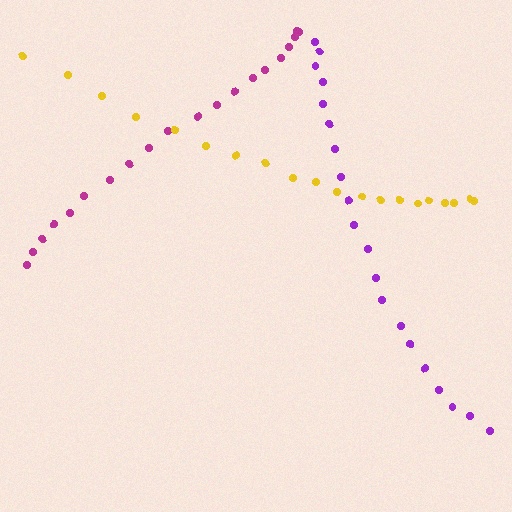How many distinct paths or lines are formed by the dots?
There are 3 distinct paths.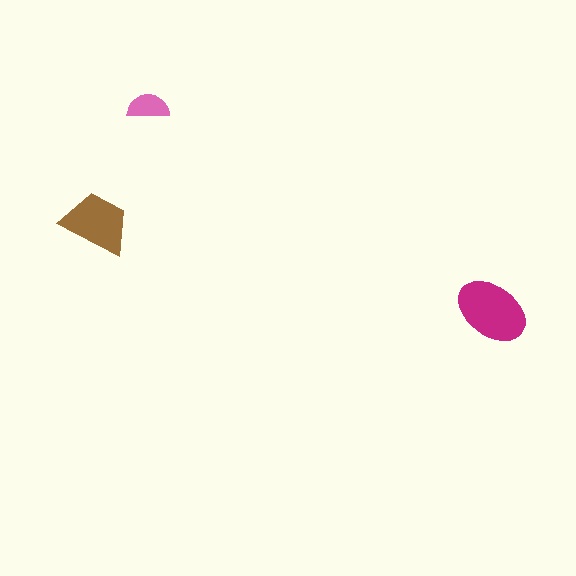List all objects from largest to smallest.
The magenta ellipse, the brown trapezoid, the pink semicircle.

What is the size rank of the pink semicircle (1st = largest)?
3rd.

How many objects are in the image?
There are 3 objects in the image.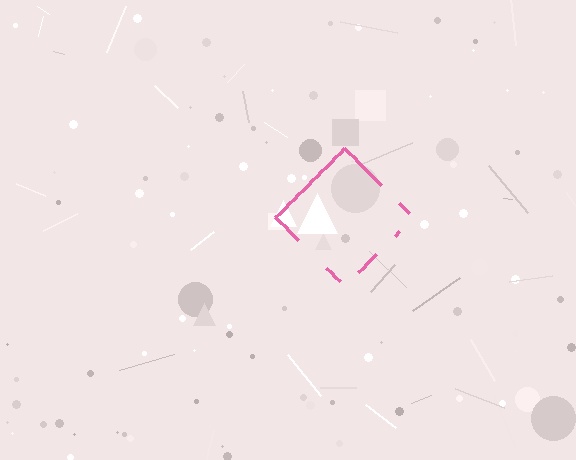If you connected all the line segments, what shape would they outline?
They would outline a diamond.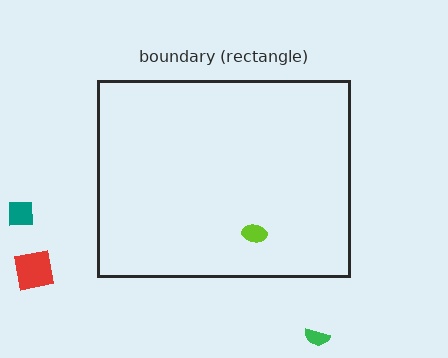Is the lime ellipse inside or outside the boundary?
Inside.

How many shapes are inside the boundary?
1 inside, 3 outside.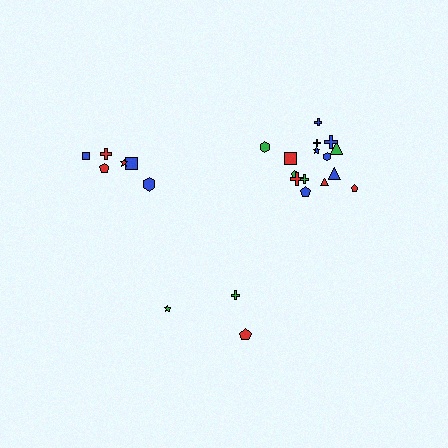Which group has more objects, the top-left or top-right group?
The top-right group.